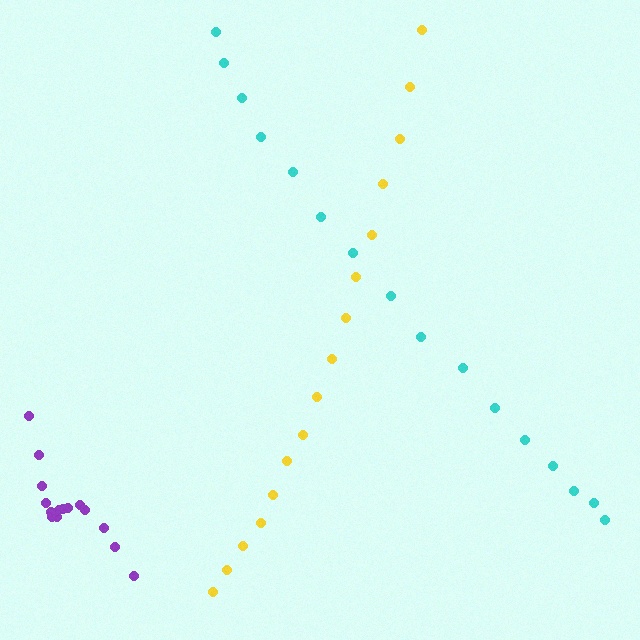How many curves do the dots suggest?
There are 3 distinct paths.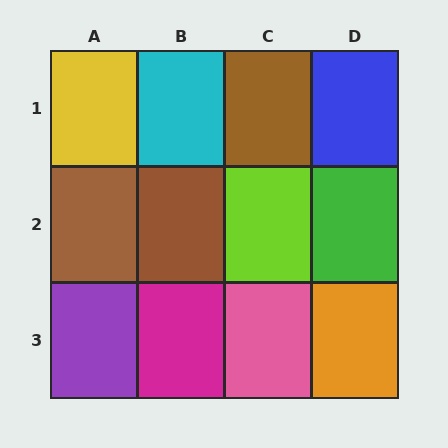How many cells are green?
1 cell is green.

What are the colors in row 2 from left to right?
Brown, brown, lime, green.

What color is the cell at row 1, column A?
Yellow.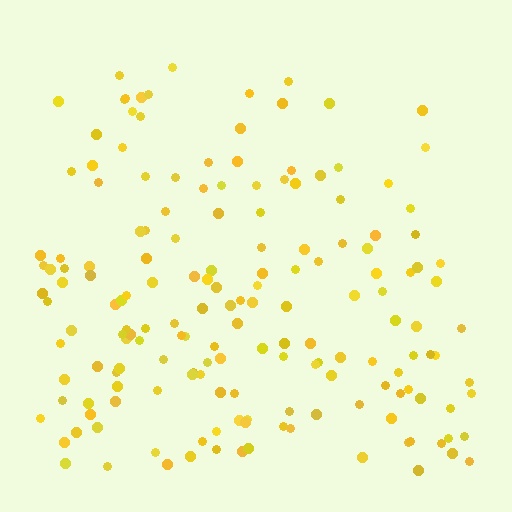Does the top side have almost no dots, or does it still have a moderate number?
Still a moderate number, just noticeably fewer than the bottom.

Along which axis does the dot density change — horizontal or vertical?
Vertical.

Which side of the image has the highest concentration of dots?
The bottom.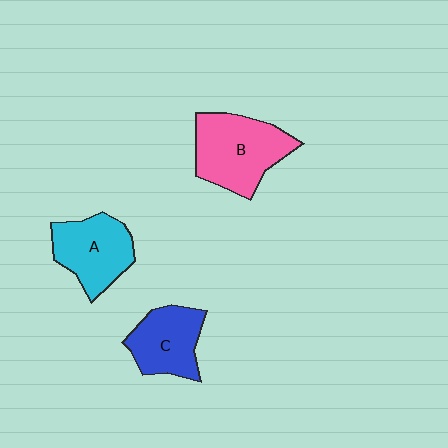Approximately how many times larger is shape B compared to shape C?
Approximately 1.4 times.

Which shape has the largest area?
Shape B (pink).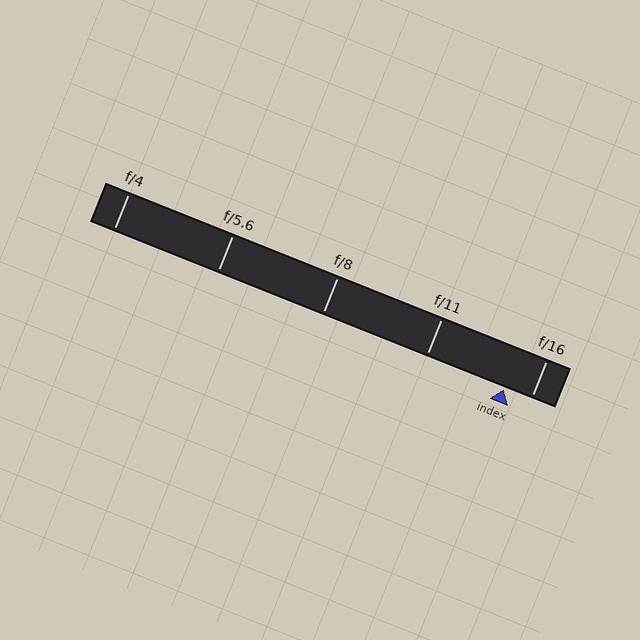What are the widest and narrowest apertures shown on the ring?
The widest aperture shown is f/4 and the narrowest is f/16.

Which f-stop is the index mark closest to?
The index mark is closest to f/16.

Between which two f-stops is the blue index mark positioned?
The index mark is between f/11 and f/16.